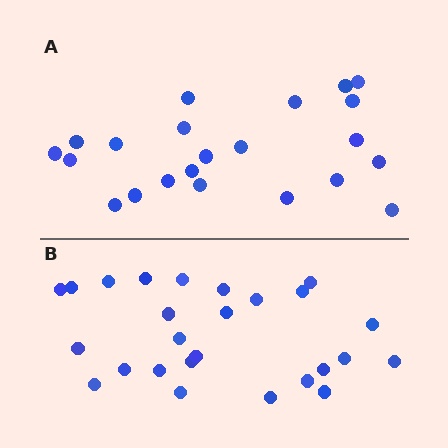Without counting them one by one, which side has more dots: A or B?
Region B (the bottom region) has more dots.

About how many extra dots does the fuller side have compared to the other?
Region B has about 4 more dots than region A.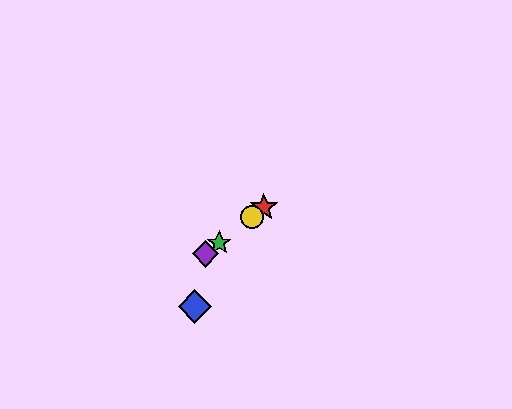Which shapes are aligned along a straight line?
The red star, the green star, the yellow circle, the purple diamond are aligned along a straight line.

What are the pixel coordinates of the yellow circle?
The yellow circle is at (252, 217).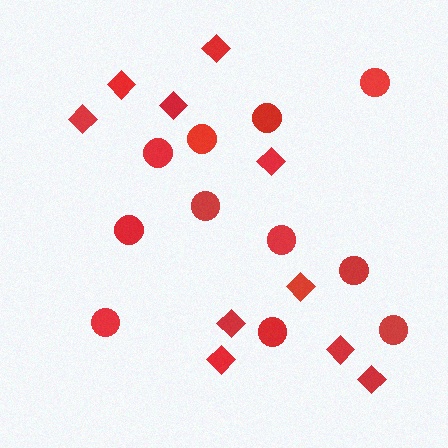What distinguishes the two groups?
There are 2 groups: one group of circles (11) and one group of diamonds (10).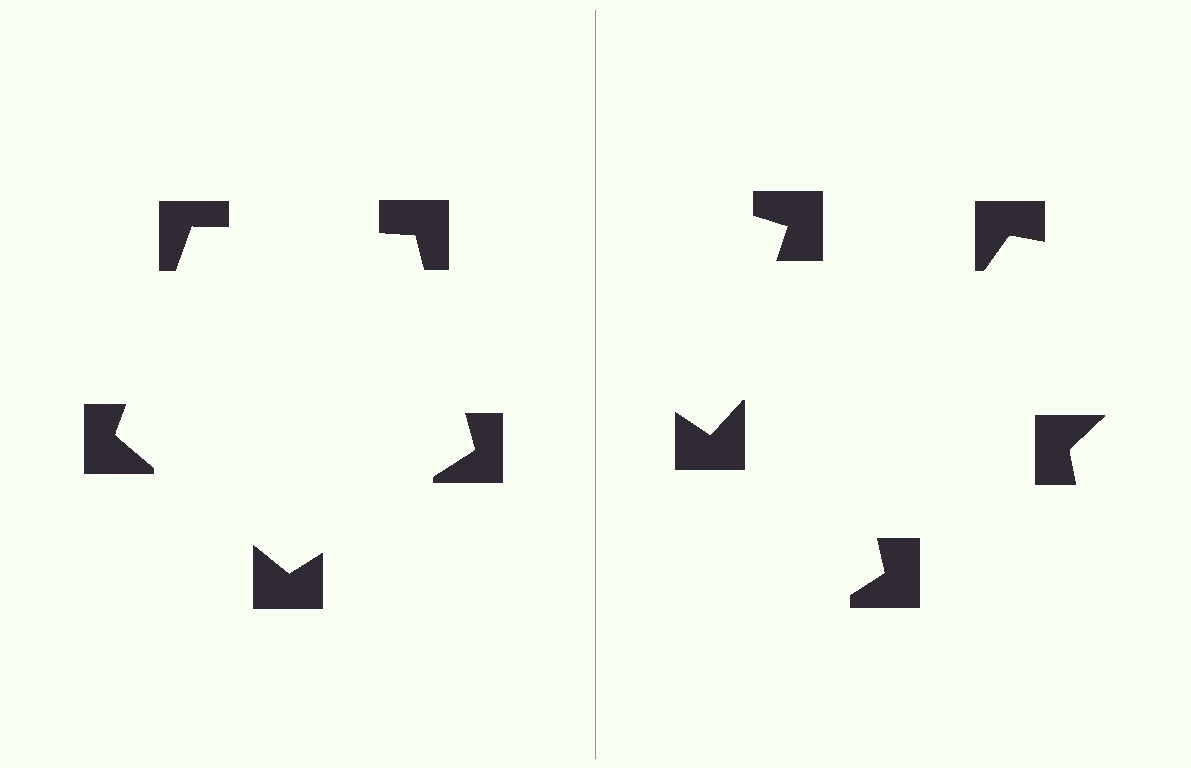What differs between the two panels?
The notched squares are positioned identically on both sides; only the wedge orientations differ. On the left they align to a pentagon; on the right they are misaligned.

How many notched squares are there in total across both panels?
10 — 5 on each side.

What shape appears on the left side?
An illusory pentagon.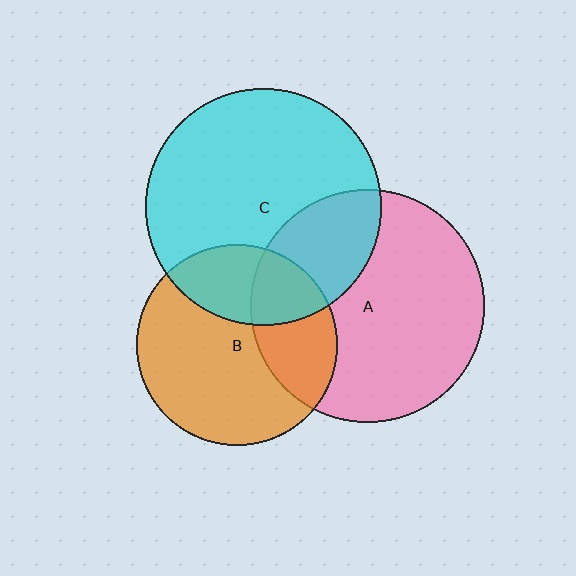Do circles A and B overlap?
Yes.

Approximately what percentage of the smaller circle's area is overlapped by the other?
Approximately 30%.